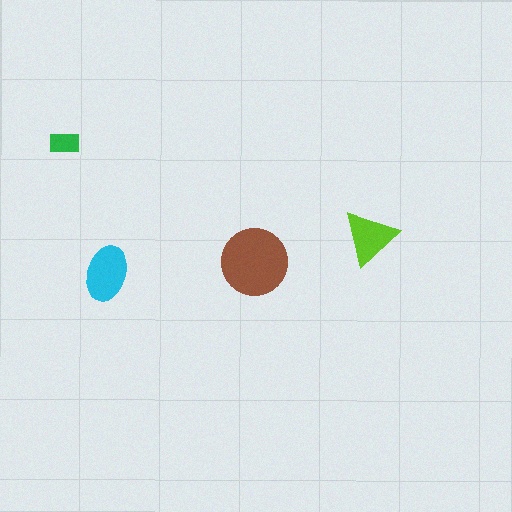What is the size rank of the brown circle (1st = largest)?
1st.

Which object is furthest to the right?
The lime triangle is rightmost.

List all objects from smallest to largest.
The green rectangle, the lime triangle, the cyan ellipse, the brown circle.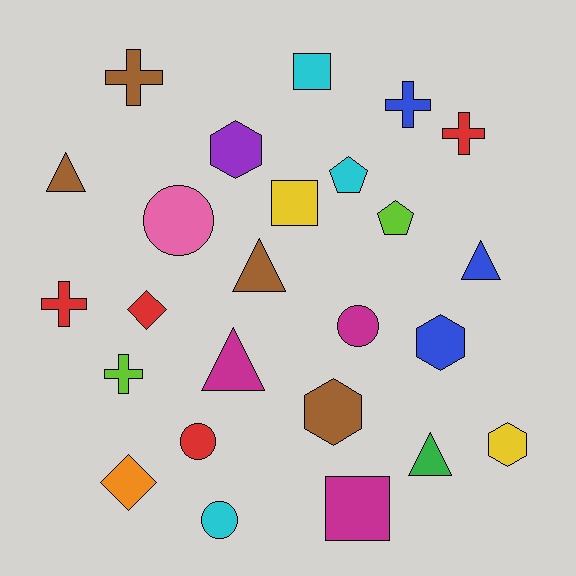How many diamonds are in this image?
There are 2 diamonds.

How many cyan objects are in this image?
There are 3 cyan objects.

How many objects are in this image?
There are 25 objects.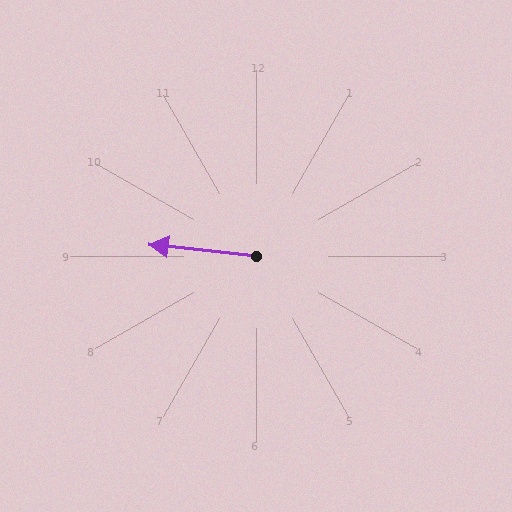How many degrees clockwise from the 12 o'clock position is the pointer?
Approximately 276 degrees.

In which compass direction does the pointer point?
West.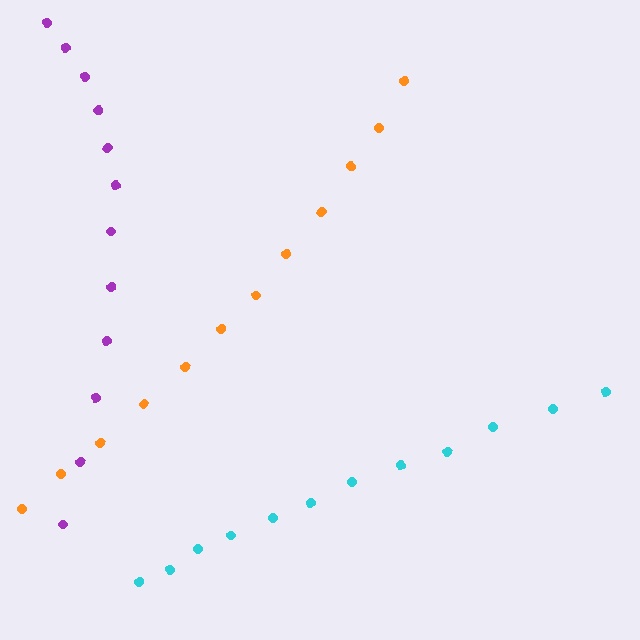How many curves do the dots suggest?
There are 3 distinct paths.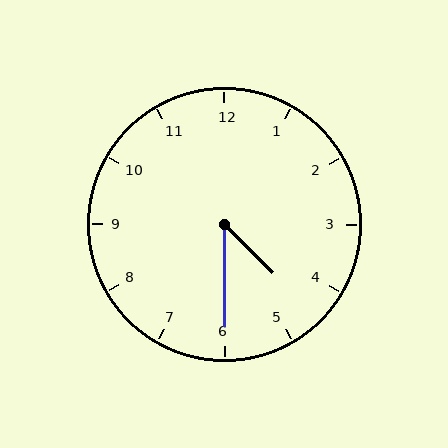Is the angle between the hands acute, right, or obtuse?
It is acute.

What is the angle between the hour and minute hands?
Approximately 45 degrees.